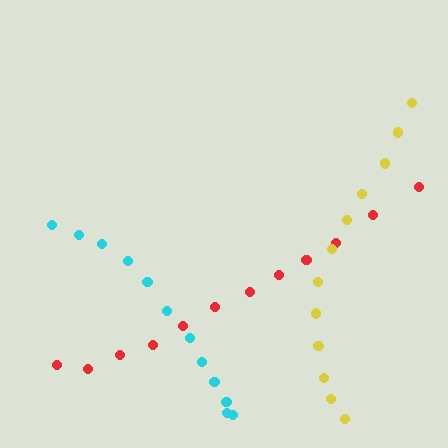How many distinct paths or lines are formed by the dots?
There are 3 distinct paths.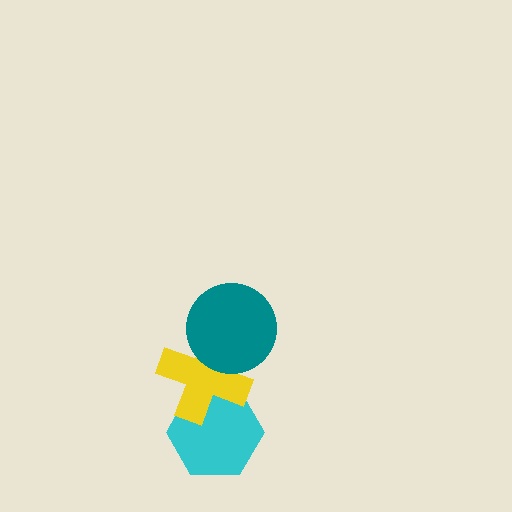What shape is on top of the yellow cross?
The teal circle is on top of the yellow cross.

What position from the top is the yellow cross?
The yellow cross is 2nd from the top.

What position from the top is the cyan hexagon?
The cyan hexagon is 3rd from the top.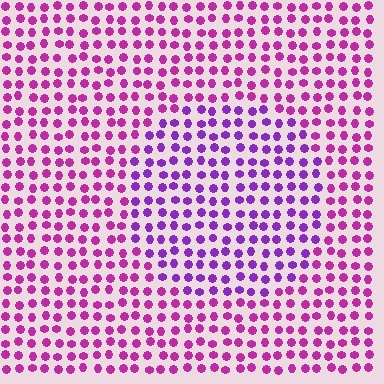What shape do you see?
I see a circle.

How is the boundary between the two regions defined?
The boundary is defined purely by a slight shift in hue (about 31 degrees). Spacing, size, and orientation are identical on both sides.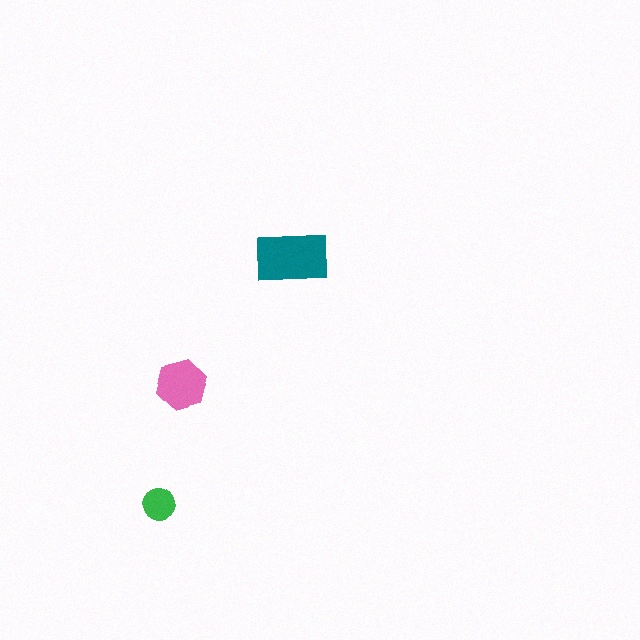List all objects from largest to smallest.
The teal rectangle, the pink hexagon, the green circle.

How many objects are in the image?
There are 3 objects in the image.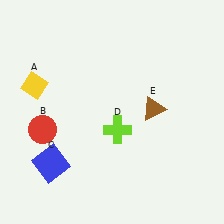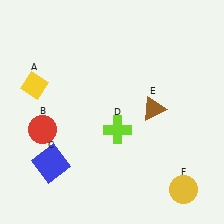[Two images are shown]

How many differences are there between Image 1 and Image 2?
There is 1 difference between the two images.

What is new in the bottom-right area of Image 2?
A yellow circle (F) was added in the bottom-right area of Image 2.